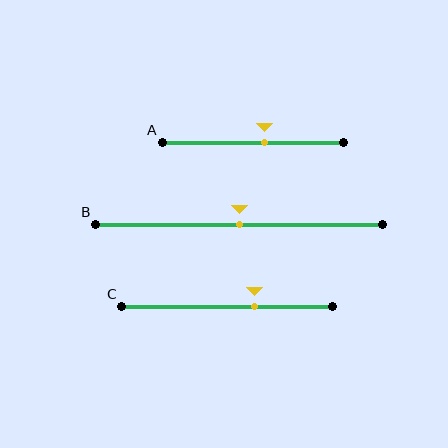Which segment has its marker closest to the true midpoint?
Segment B has its marker closest to the true midpoint.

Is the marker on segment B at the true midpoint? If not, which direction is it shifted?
Yes, the marker on segment B is at the true midpoint.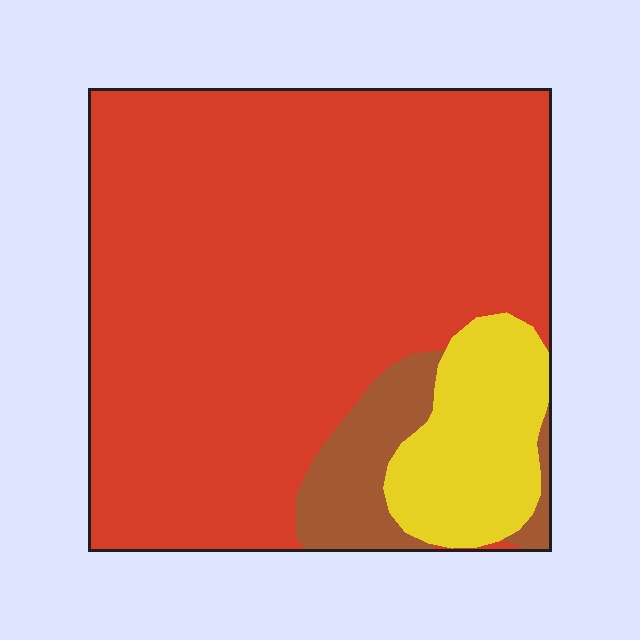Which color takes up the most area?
Red, at roughly 80%.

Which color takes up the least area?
Brown, at roughly 10%.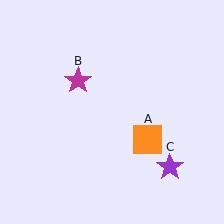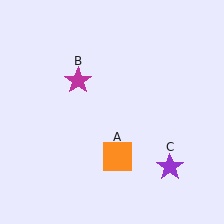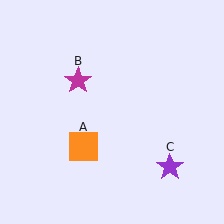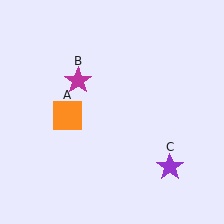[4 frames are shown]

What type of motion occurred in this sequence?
The orange square (object A) rotated clockwise around the center of the scene.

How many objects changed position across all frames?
1 object changed position: orange square (object A).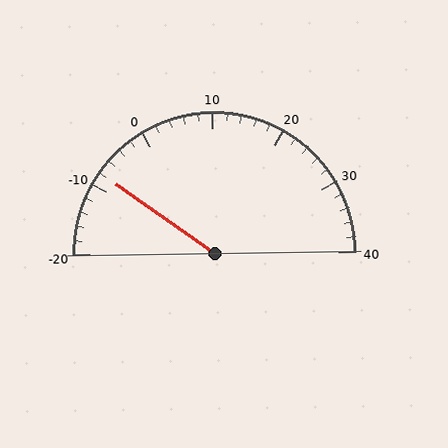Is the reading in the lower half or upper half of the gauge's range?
The reading is in the lower half of the range (-20 to 40).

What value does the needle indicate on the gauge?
The needle indicates approximately -8.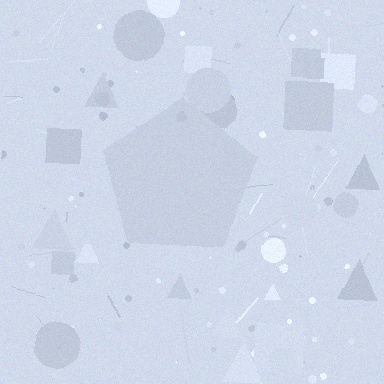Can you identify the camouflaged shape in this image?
The camouflaged shape is a pentagon.